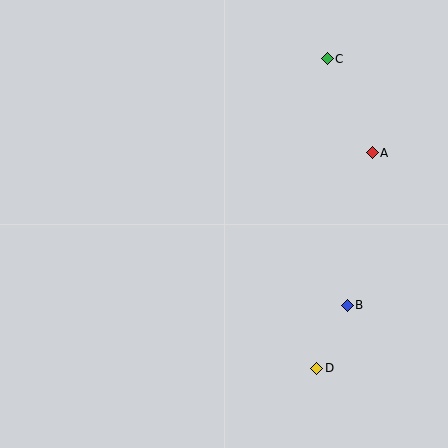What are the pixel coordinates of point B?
Point B is at (347, 305).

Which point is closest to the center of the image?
Point B at (347, 305) is closest to the center.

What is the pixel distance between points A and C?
The distance between A and C is 104 pixels.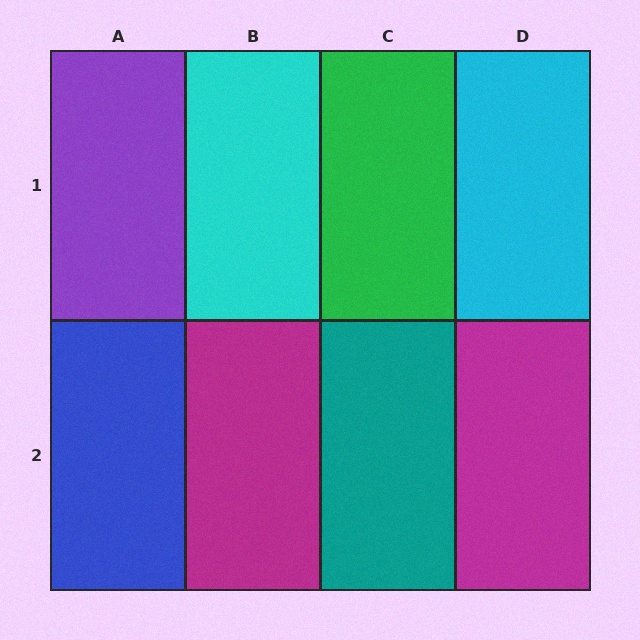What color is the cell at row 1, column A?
Purple.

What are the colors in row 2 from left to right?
Blue, magenta, teal, magenta.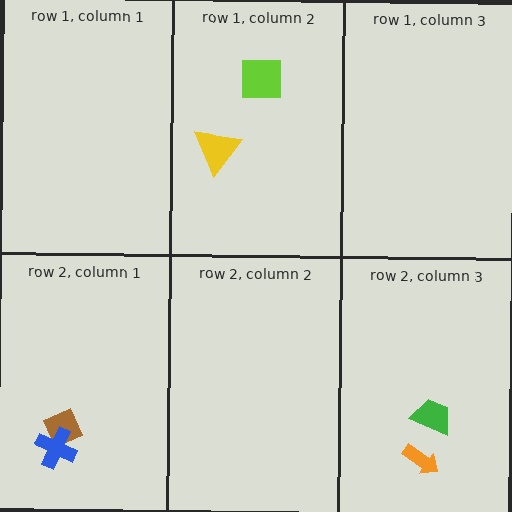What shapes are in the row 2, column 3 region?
The green trapezoid, the orange arrow.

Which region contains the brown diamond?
The row 2, column 1 region.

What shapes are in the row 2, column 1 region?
The brown diamond, the blue cross.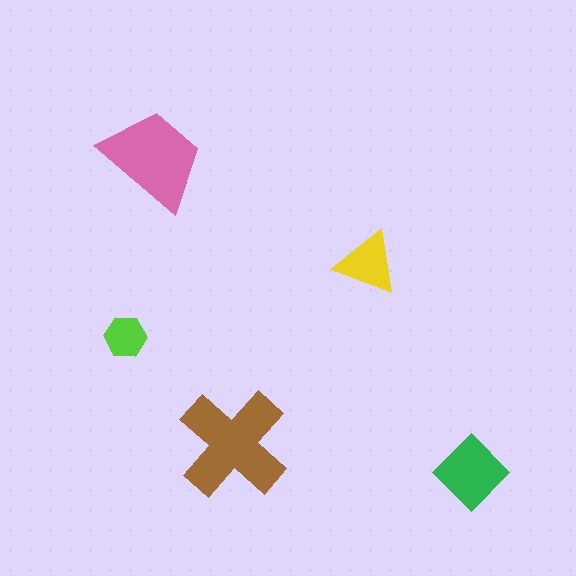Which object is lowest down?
The green diamond is bottommost.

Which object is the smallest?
The lime hexagon.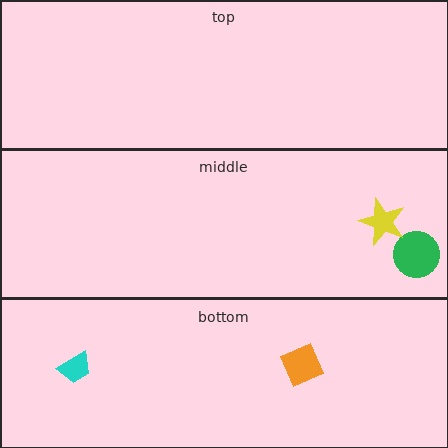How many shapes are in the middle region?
2.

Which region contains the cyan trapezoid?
The bottom region.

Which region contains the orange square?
The bottom region.